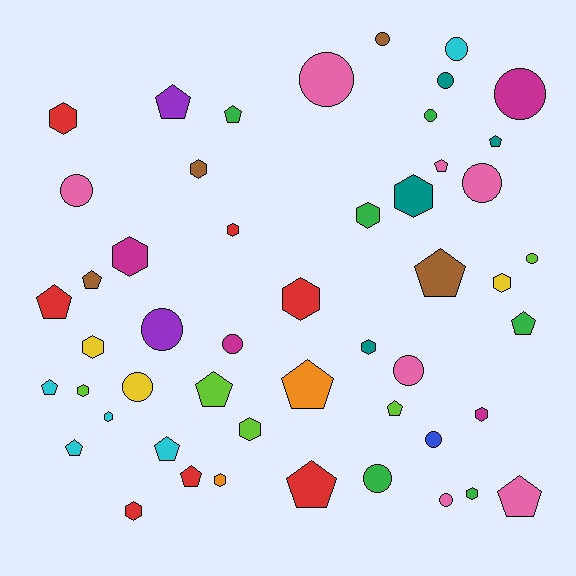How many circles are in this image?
There are 16 circles.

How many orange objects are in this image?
There are 2 orange objects.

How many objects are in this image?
There are 50 objects.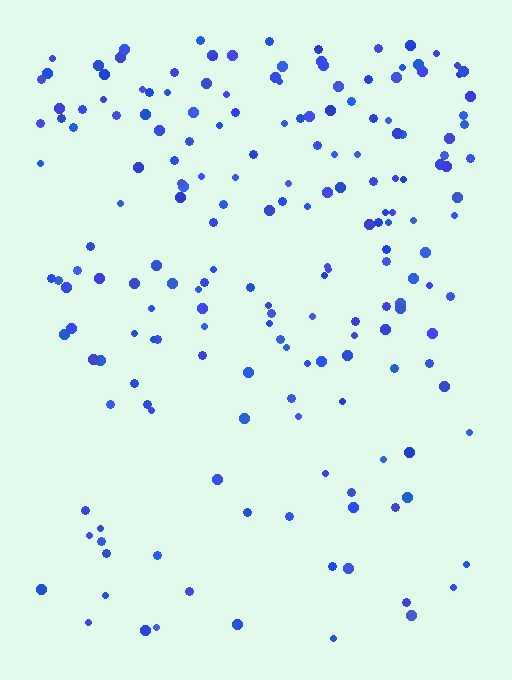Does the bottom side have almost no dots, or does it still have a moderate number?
Still a moderate number, just noticeably fewer than the top.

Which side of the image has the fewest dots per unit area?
The bottom.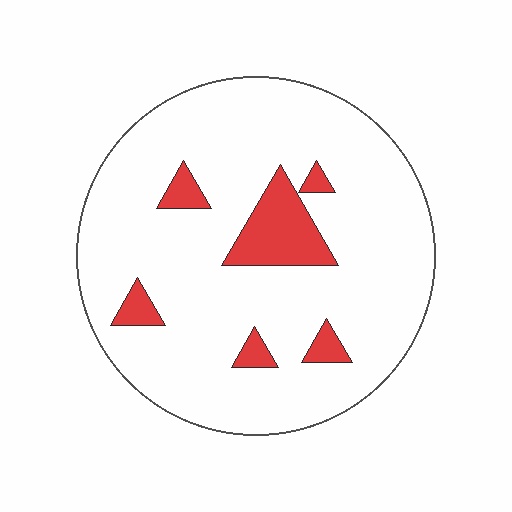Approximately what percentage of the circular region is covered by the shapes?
Approximately 10%.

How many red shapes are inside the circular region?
6.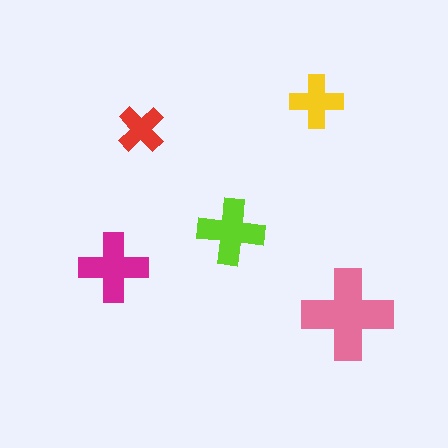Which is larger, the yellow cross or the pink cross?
The pink one.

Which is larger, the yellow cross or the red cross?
The yellow one.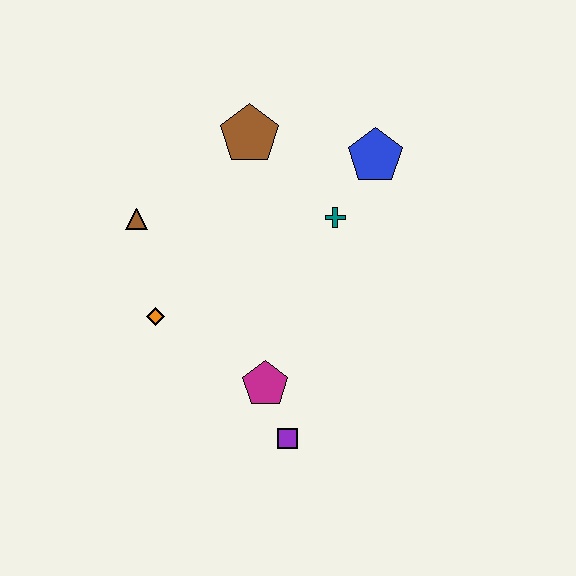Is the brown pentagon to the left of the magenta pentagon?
Yes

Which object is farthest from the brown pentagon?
The purple square is farthest from the brown pentagon.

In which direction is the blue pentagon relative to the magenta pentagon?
The blue pentagon is above the magenta pentagon.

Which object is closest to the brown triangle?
The orange diamond is closest to the brown triangle.